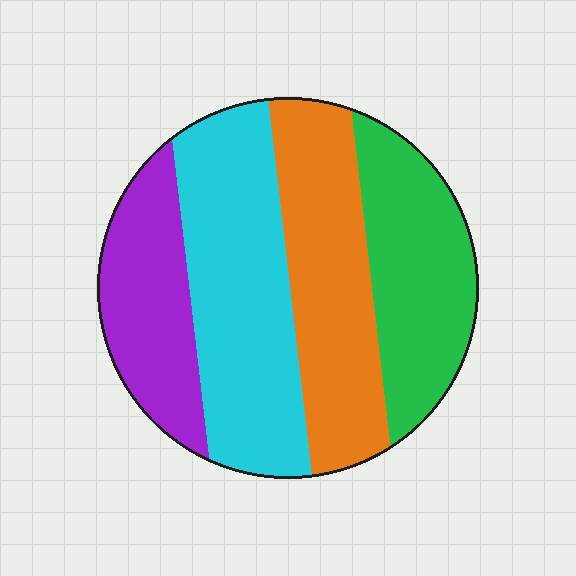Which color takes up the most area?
Cyan, at roughly 30%.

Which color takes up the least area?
Purple, at roughly 20%.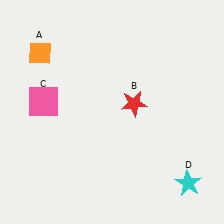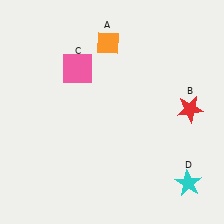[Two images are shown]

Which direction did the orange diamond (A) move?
The orange diamond (A) moved right.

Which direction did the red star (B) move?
The red star (B) moved right.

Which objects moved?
The objects that moved are: the orange diamond (A), the red star (B), the pink square (C).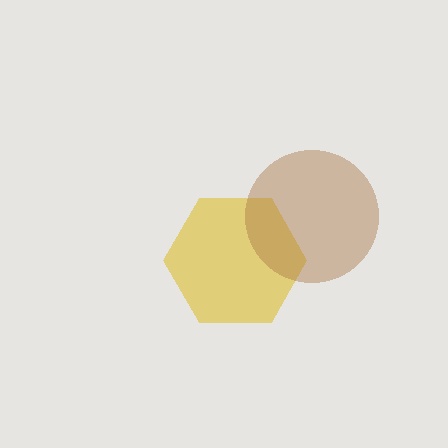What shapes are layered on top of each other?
The layered shapes are: a yellow hexagon, a brown circle.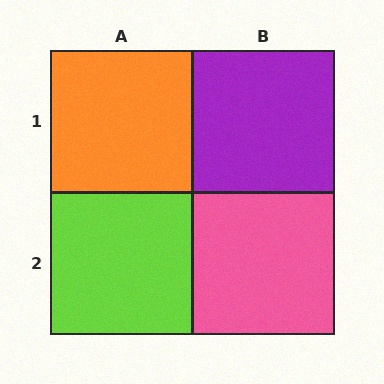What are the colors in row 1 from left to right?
Orange, purple.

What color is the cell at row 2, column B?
Pink.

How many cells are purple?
1 cell is purple.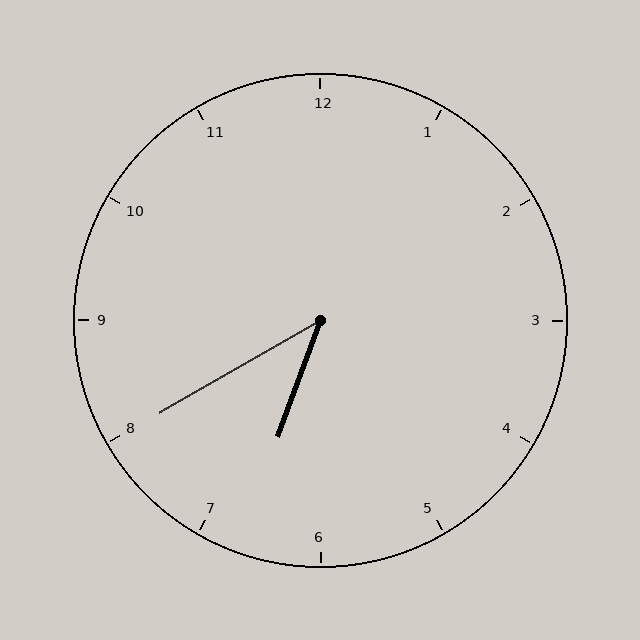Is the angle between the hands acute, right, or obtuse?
It is acute.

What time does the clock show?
6:40.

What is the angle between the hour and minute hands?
Approximately 40 degrees.